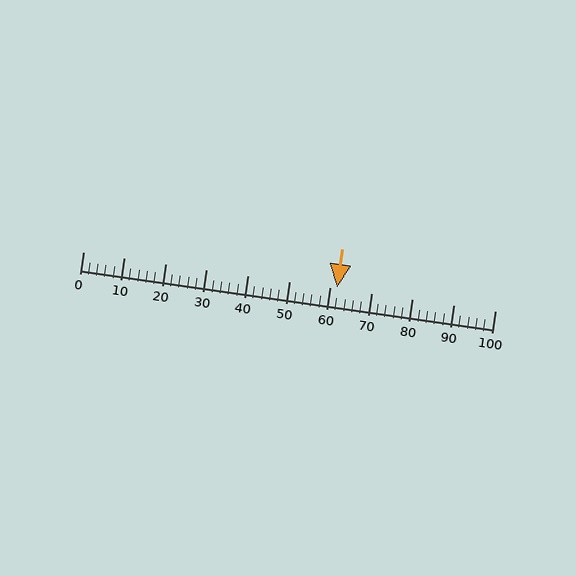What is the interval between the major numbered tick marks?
The major tick marks are spaced 10 units apart.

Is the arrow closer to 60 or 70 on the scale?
The arrow is closer to 60.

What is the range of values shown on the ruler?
The ruler shows values from 0 to 100.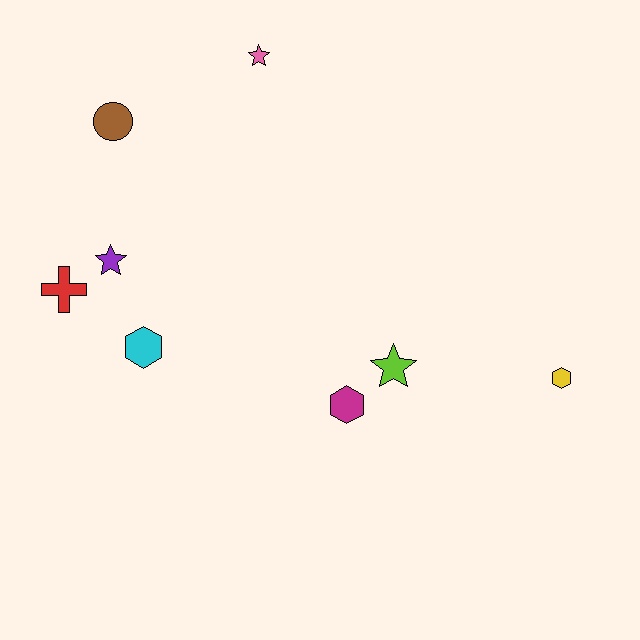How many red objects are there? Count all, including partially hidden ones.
There is 1 red object.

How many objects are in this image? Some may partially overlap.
There are 8 objects.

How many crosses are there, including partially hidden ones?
There is 1 cross.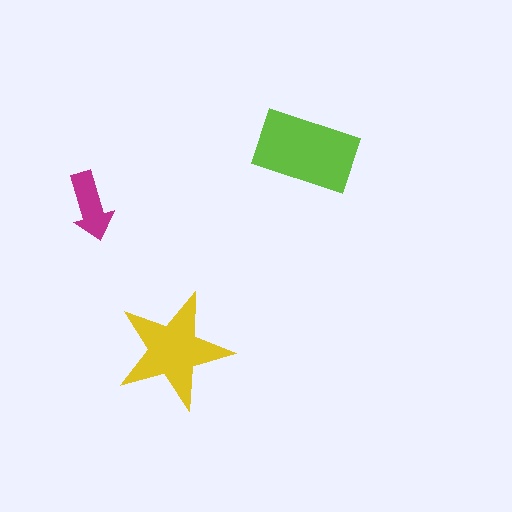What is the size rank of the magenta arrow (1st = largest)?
3rd.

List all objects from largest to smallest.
The lime rectangle, the yellow star, the magenta arrow.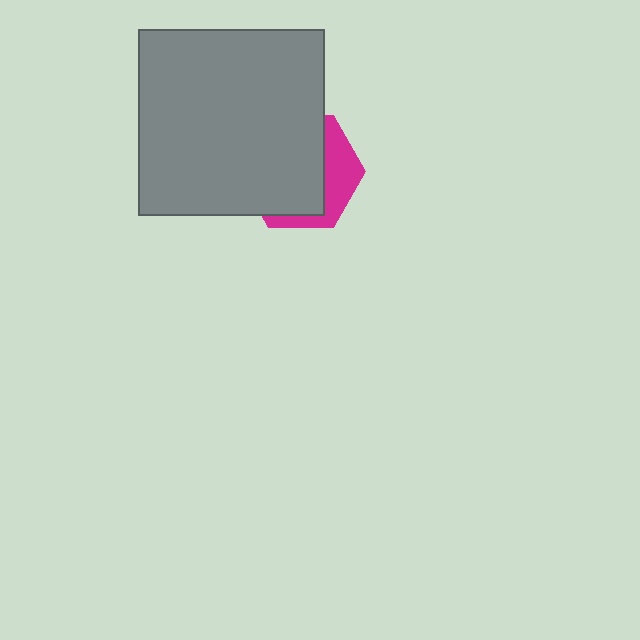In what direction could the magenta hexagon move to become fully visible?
The magenta hexagon could move toward the lower-right. That would shift it out from behind the gray square entirely.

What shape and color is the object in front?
The object in front is a gray square.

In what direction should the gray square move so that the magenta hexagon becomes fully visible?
The gray square should move toward the upper-left. That is the shortest direction to clear the overlap and leave the magenta hexagon fully visible.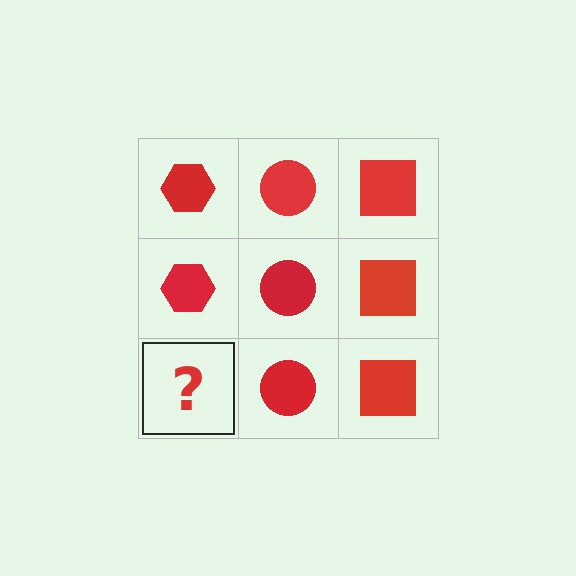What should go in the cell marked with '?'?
The missing cell should contain a red hexagon.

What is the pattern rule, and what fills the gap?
The rule is that each column has a consistent shape. The gap should be filled with a red hexagon.